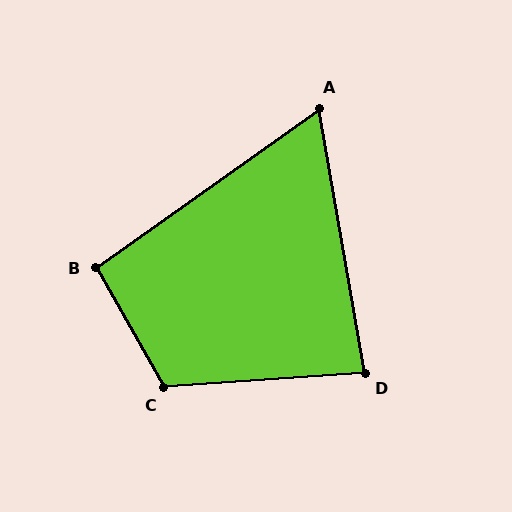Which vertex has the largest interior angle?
C, at approximately 115 degrees.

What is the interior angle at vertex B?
Approximately 96 degrees (obtuse).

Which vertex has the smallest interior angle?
A, at approximately 65 degrees.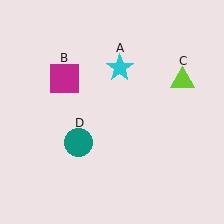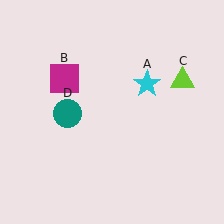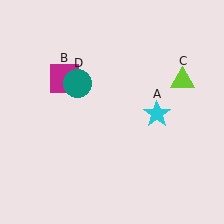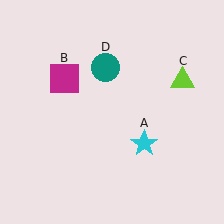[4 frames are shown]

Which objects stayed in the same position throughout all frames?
Magenta square (object B) and lime triangle (object C) remained stationary.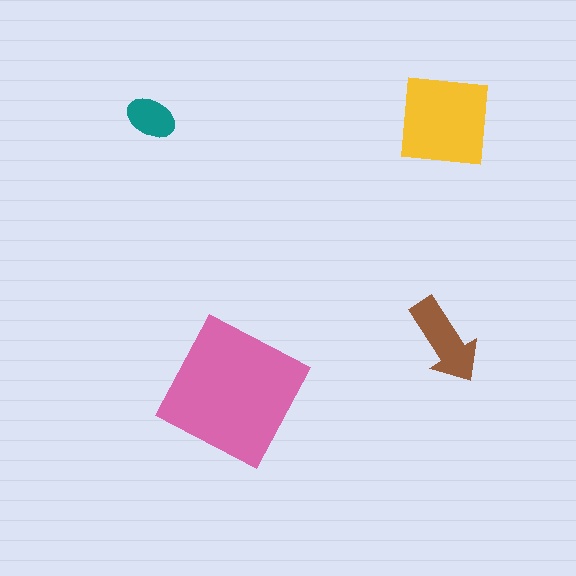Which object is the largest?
The pink square.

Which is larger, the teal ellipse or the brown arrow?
The brown arrow.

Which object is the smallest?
The teal ellipse.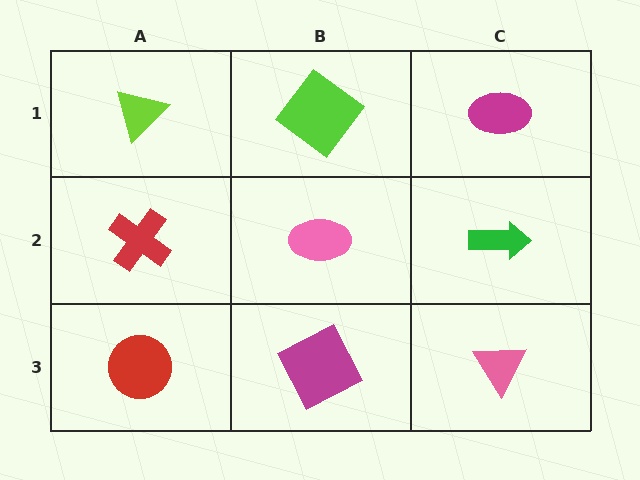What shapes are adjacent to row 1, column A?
A red cross (row 2, column A), a lime diamond (row 1, column B).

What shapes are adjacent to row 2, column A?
A lime triangle (row 1, column A), a red circle (row 3, column A), a pink ellipse (row 2, column B).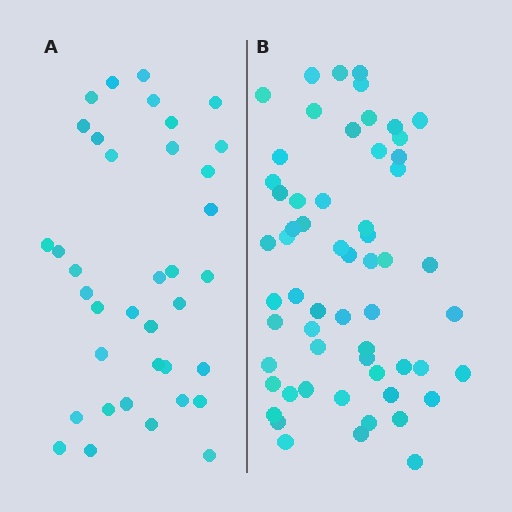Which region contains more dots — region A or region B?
Region B (the right region) has more dots.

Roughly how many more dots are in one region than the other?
Region B has approximately 20 more dots than region A.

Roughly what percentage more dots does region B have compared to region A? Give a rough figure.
About 60% more.